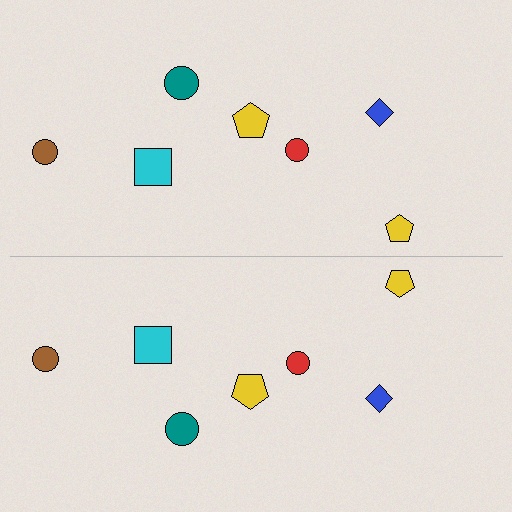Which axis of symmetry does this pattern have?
The pattern has a horizontal axis of symmetry running through the center of the image.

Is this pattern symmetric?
Yes, this pattern has bilateral (reflection) symmetry.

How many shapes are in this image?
There are 14 shapes in this image.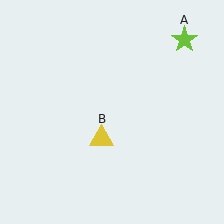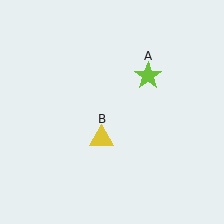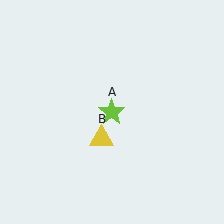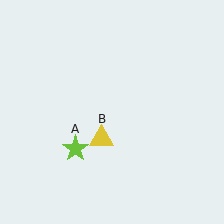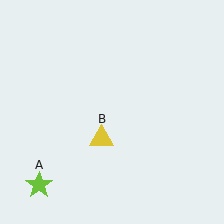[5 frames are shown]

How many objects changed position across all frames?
1 object changed position: lime star (object A).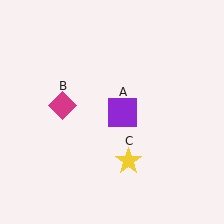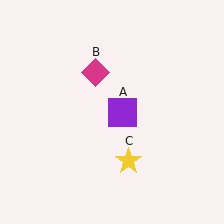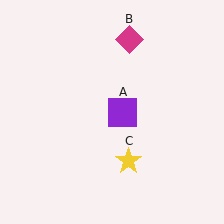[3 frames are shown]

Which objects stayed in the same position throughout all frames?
Purple square (object A) and yellow star (object C) remained stationary.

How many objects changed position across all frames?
1 object changed position: magenta diamond (object B).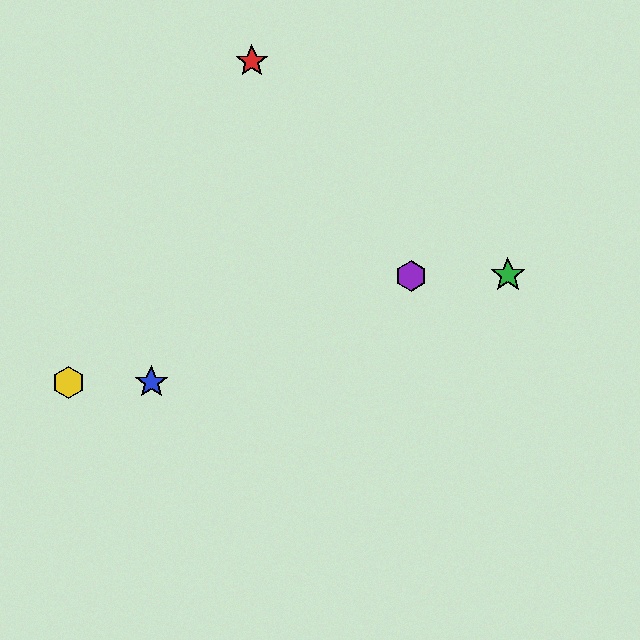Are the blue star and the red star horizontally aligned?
No, the blue star is at y≈382 and the red star is at y≈61.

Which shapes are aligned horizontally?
The blue star, the yellow hexagon are aligned horizontally.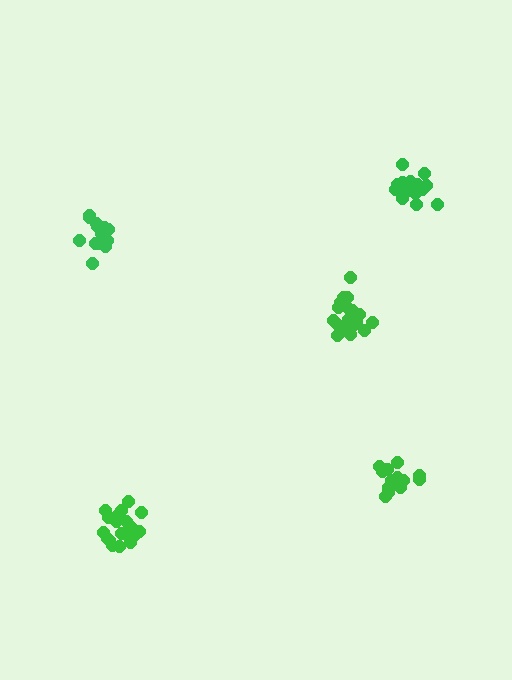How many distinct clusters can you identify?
There are 5 distinct clusters.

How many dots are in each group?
Group 1: 19 dots, Group 2: 19 dots, Group 3: 15 dots, Group 4: 20 dots, Group 5: 15 dots (88 total).